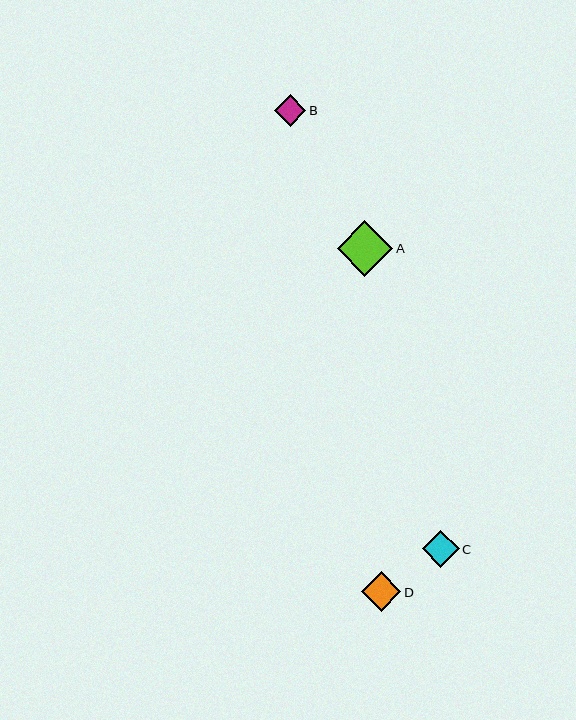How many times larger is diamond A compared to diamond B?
Diamond A is approximately 1.8 times the size of diamond B.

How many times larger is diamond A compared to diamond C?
Diamond A is approximately 1.5 times the size of diamond C.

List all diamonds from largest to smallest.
From largest to smallest: A, D, C, B.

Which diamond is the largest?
Diamond A is the largest with a size of approximately 56 pixels.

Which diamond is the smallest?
Diamond B is the smallest with a size of approximately 32 pixels.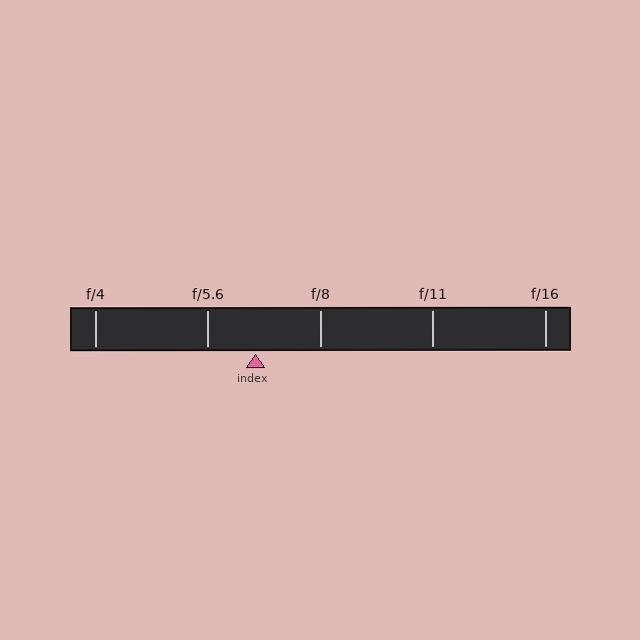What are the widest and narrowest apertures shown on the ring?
The widest aperture shown is f/4 and the narrowest is f/16.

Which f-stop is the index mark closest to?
The index mark is closest to f/5.6.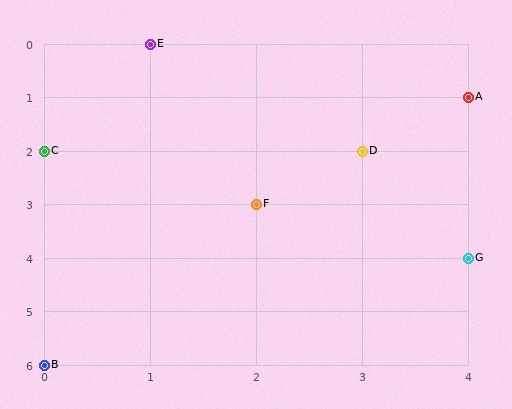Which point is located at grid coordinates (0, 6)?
Point B is at (0, 6).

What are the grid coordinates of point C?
Point C is at grid coordinates (0, 2).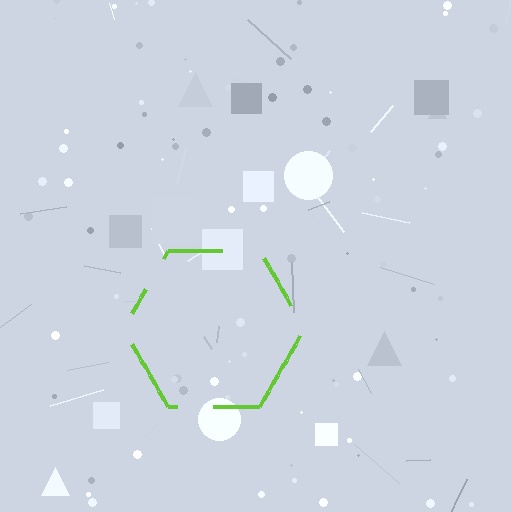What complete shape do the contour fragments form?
The contour fragments form a hexagon.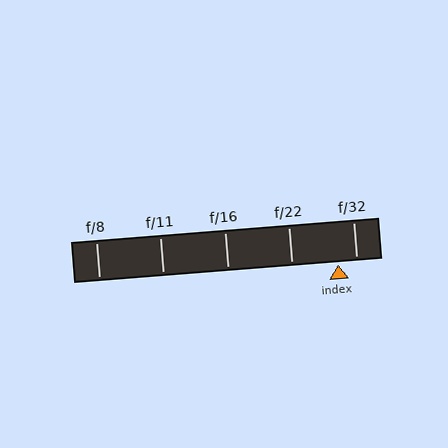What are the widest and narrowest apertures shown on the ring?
The widest aperture shown is f/8 and the narrowest is f/32.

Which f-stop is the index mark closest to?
The index mark is closest to f/32.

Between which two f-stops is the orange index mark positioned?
The index mark is between f/22 and f/32.